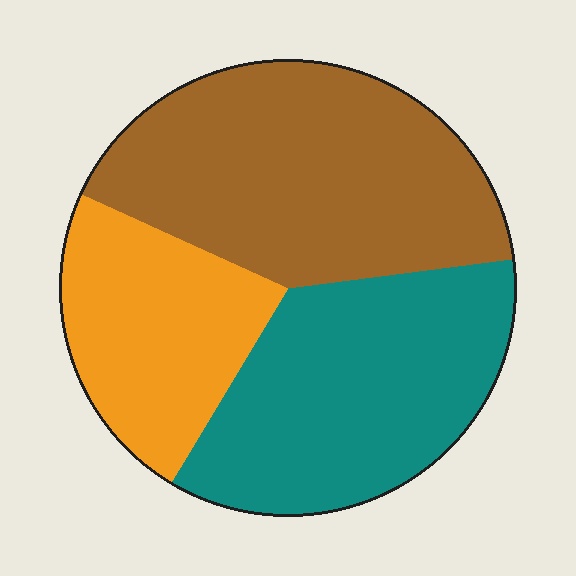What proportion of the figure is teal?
Teal takes up about three eighths (3/8) of the figure.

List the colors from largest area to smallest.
From largest to smallest: brown, teal, orange.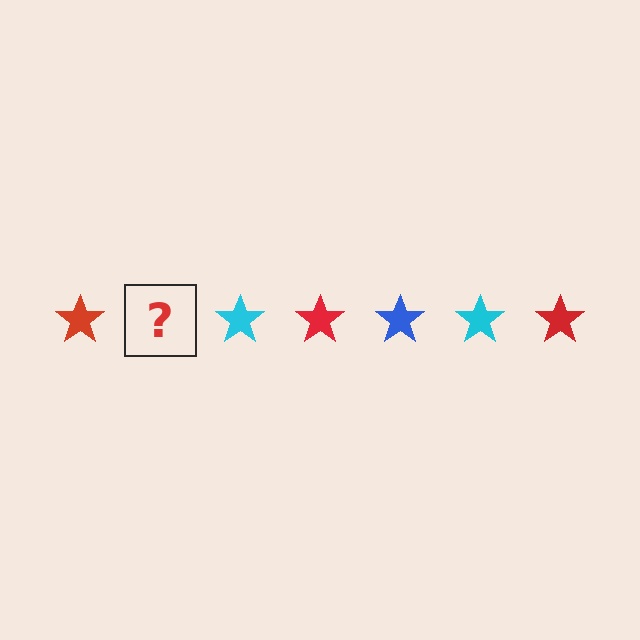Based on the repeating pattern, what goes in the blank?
The blank should be a blue star.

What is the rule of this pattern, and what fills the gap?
The rule is that the pattern cycles through red, blue, cyan stars. The gap should be filled with a blue star.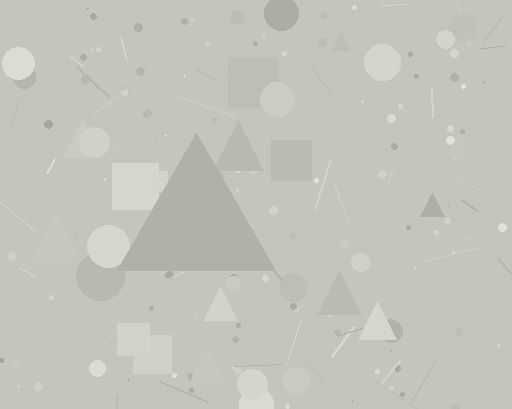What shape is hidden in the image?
A triangle is hidden in the image.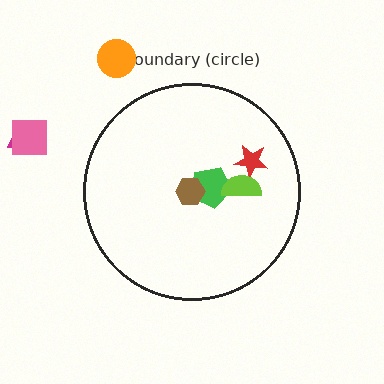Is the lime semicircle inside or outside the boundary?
Inside.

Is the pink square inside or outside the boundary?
Outside.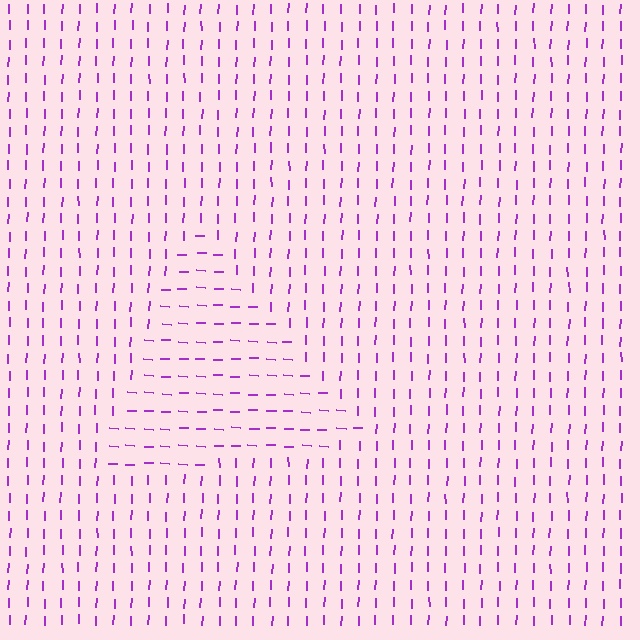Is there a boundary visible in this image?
Yes, there is a texture boundary formed by a change in line orientation.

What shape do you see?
I see a triangle.